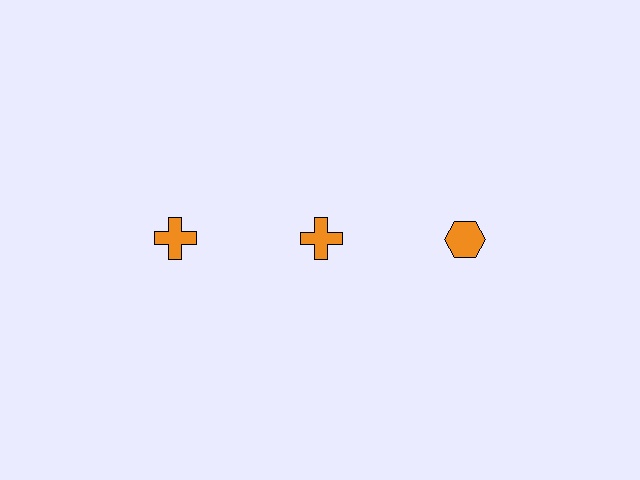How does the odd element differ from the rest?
It has a different shape: hexagon instead of cross.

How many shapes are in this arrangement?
There are 3 shapes arranged in a grid pattern.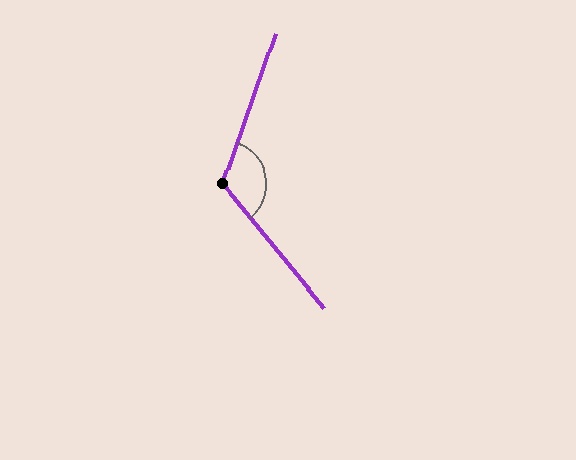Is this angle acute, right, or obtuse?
It is obtuse.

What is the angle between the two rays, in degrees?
Approximately 122 degrees.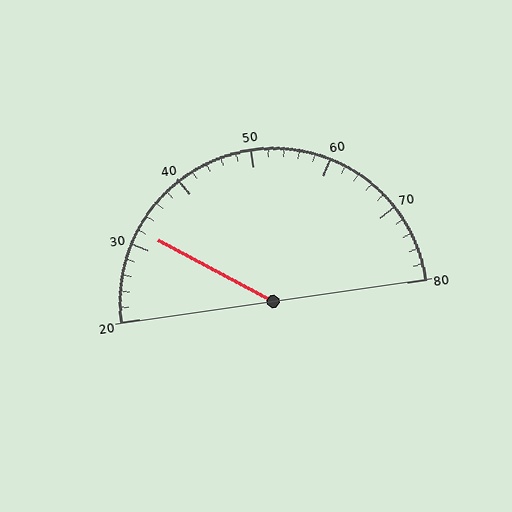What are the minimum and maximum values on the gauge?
The gauge ranges from 20 to 80.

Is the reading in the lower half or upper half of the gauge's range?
The reading is in the lower half of the range (20 to 80).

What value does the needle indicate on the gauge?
The needle indicates approximately 32.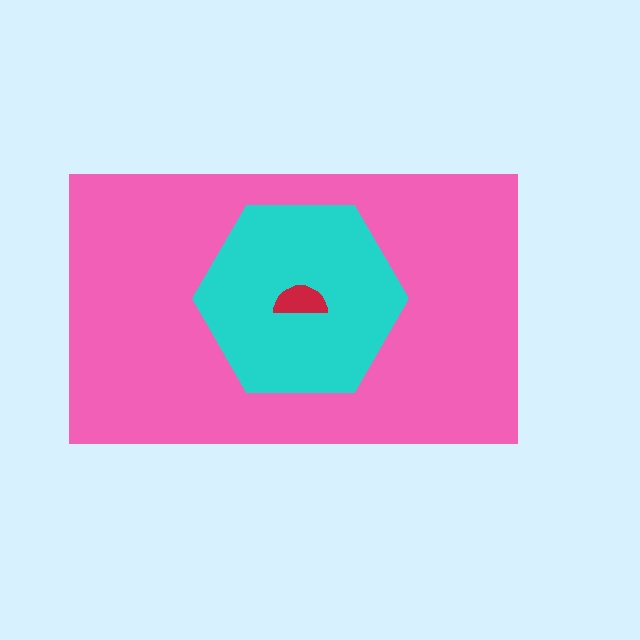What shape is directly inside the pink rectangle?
The cyan hexagon.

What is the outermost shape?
The pink rectangle.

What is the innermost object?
The red semicircle.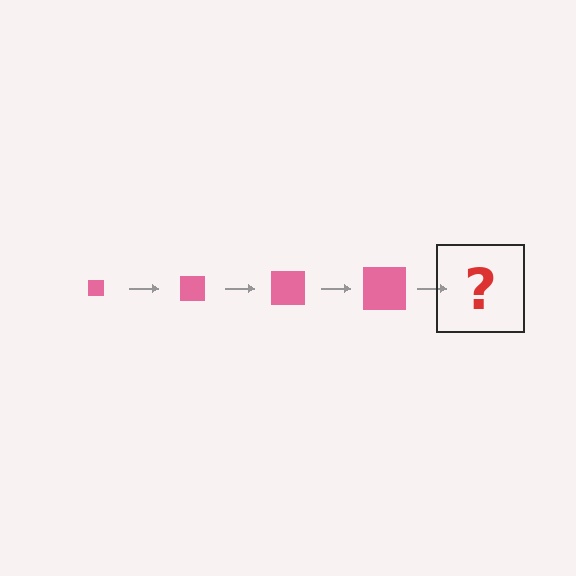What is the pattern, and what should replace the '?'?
The pattern is that the square gets progressively larger each step. The '?' should be a pink square, larger than the previous one.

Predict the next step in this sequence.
The next step is a pink square, larger than the previous one.